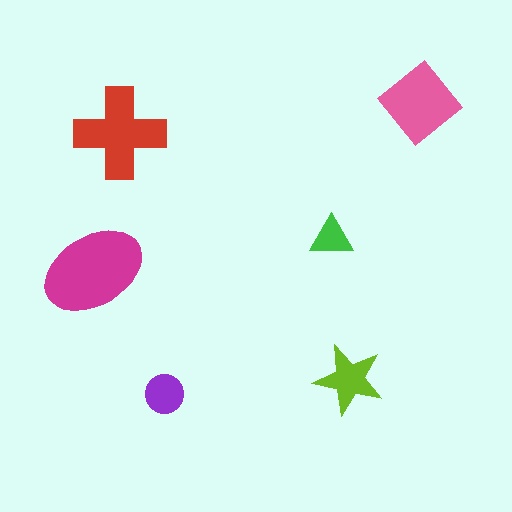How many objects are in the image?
There are 6 objects in the image.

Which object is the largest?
The magenta ellipse.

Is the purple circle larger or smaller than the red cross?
Smaller.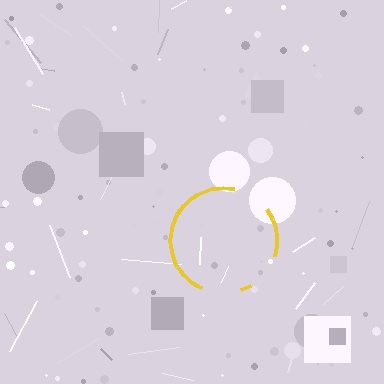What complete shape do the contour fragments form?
The contour fragments form a circle.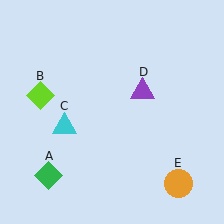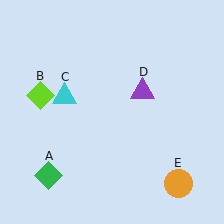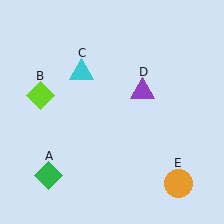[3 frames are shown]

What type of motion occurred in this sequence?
The cyan triangle (object C) rotated clockwise around the center of the scene.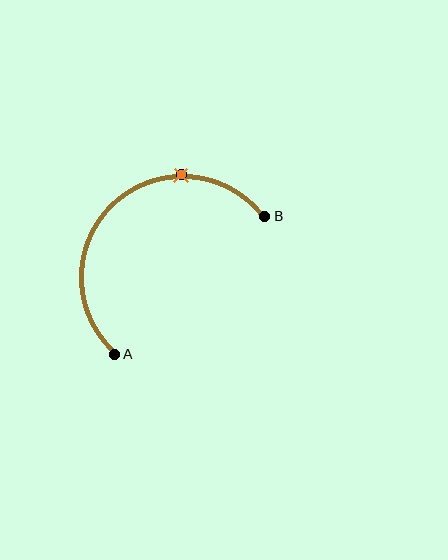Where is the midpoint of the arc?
The arc midpoint is the point on the curve farthest from the straight line joining A and B. It sits above and to the left of that line.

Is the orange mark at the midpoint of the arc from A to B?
No. The orange mark lies on the arc but is closer to endpoint B. The arc midpoint would be at the point on the curve equidistant along the arc from both A and B.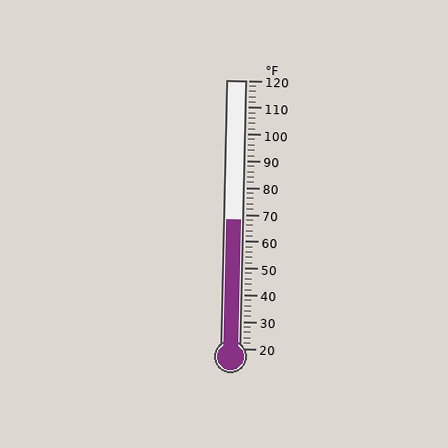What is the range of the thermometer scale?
The thermometer scale ranges from 20°F to 120°F.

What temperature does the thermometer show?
The thermometer shows approximately 68°F.